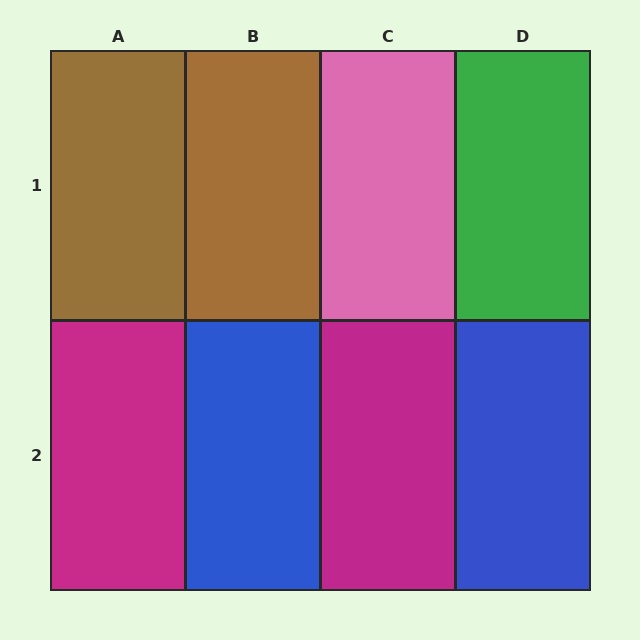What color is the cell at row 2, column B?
Blue.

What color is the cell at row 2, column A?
Magenta.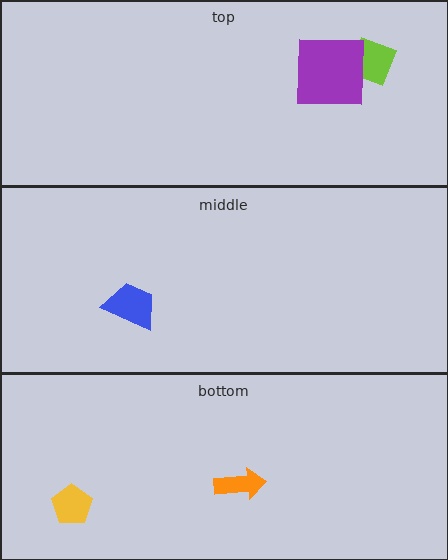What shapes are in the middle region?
The blue trapezoid.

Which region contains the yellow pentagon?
The bottom region.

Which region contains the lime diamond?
The top region.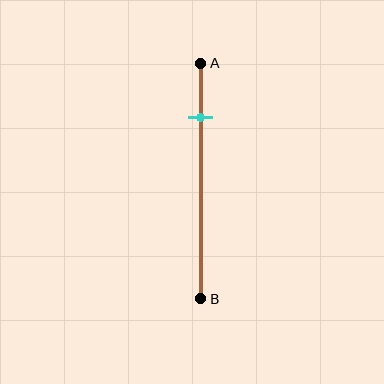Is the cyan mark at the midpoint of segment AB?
No, the mark is at about 25% from A, not at the 50% midpoint.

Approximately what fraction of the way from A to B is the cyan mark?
The cyan mark is approximately 25% of the way from A to B.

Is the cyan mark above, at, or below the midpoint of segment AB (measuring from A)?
The cyan mark is above the midpoint of segment AB.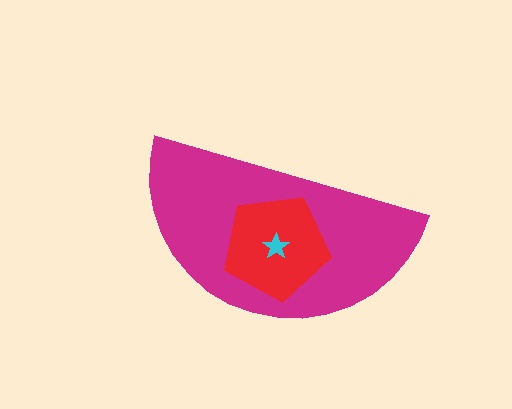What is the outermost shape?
The magenta semicircle.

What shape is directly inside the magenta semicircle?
The red pentagon.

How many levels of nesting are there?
3.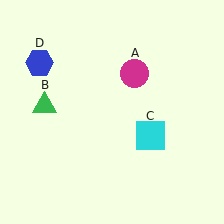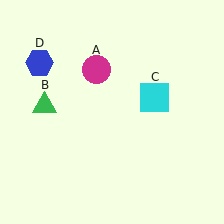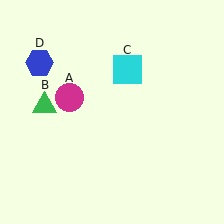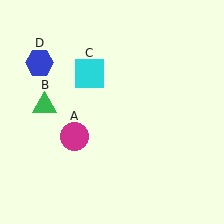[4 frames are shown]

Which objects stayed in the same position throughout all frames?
Green triangle (object B) and blue hexagon (object D) remained stationary.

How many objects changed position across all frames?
2 objects changed position: magenta circle (object A), cyan square (object C).